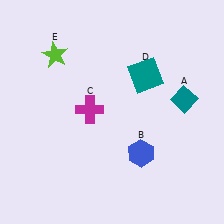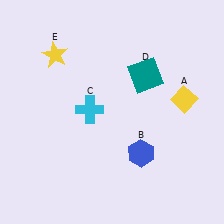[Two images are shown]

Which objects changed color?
A changed from teal to yellow. C changed from magenta to cyan. E changed from lime to yellow.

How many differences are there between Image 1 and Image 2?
There are 3 differences between the two images.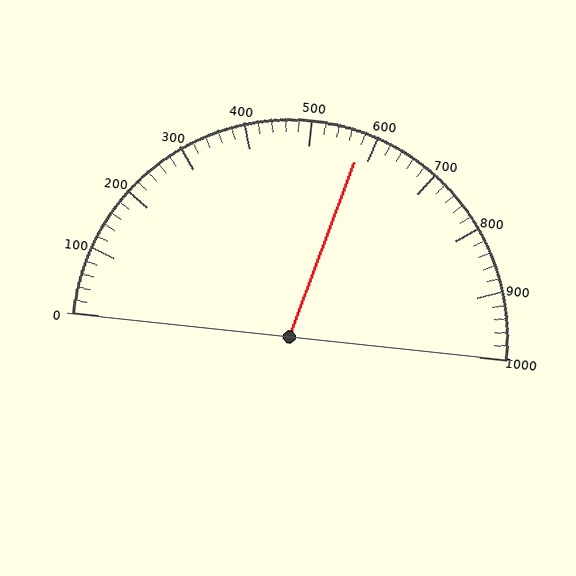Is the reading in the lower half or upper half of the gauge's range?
The reading is in the upper half of the range (0 to 1000).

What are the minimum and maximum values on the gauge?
The gauge ranges from 0 to 1000.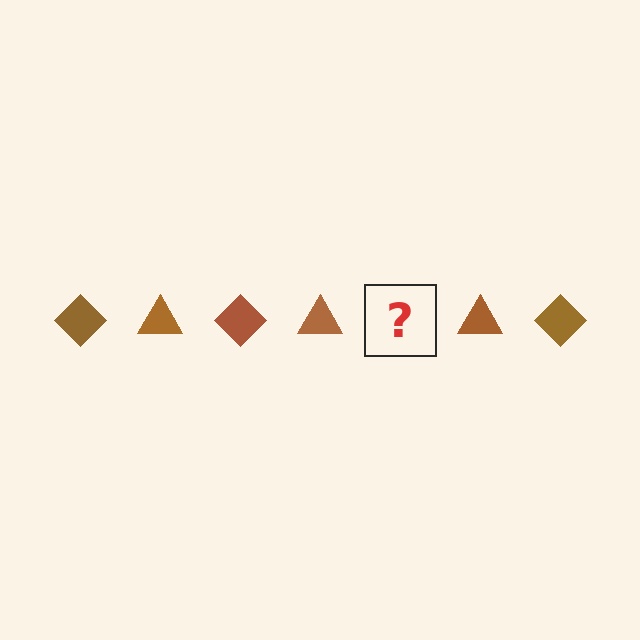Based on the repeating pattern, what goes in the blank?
The blank should be a brown diamond.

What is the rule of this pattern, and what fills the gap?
The rule is that the pattern cycles through diamond, triangle shapes in brown. The gap should be filled with a brown diamond.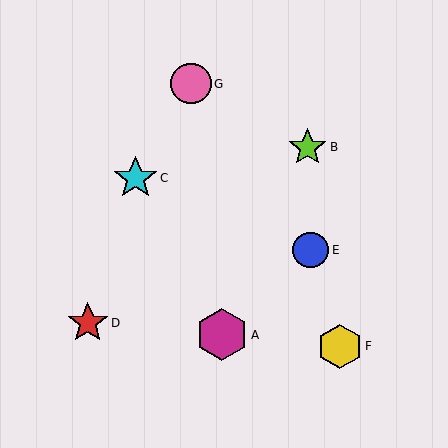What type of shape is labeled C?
Shape C is a cyan star.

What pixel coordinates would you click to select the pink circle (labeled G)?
Click at (191, 84) to select the pink circle G.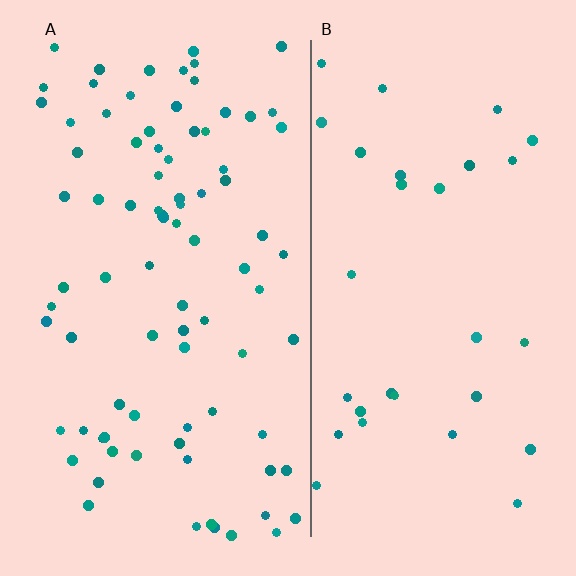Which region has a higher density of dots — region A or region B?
A (the left).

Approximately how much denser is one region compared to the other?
Approximately 2.7× — region A over region B.